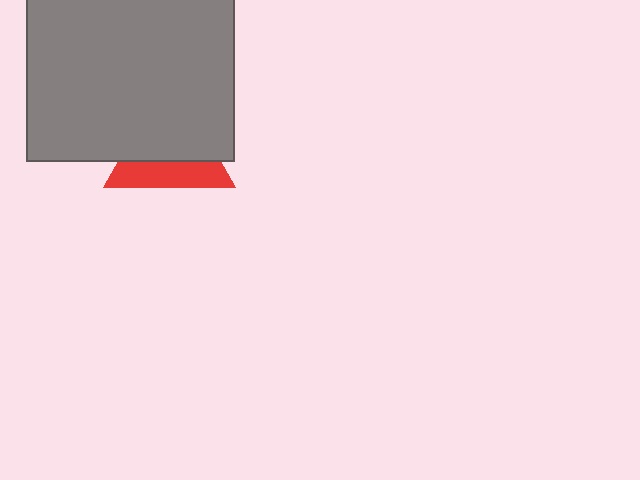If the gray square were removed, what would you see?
You would see the complete red triangle.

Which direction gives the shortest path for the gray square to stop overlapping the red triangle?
Moving up gives the shortest separation.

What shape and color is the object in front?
The object in front is a gray square.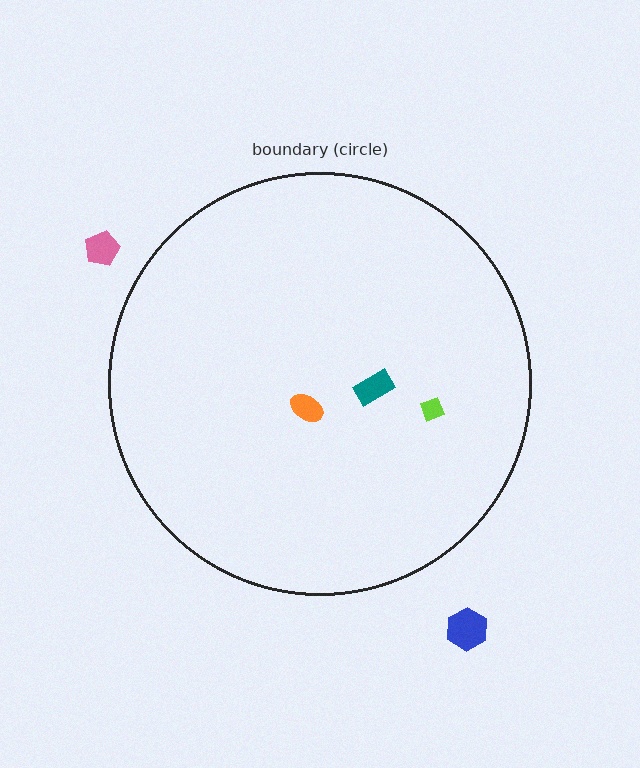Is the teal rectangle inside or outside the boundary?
Inside.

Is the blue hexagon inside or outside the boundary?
Outside.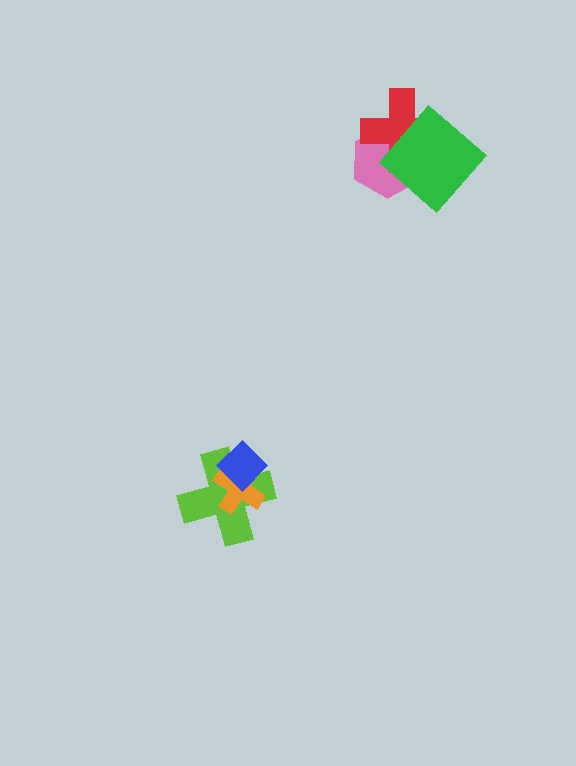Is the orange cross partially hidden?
Yes, it is partially covered by another shape.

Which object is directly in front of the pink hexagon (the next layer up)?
The red cross is directly in front of the pink hexagon.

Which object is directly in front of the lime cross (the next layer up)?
The orange cross is directly in front of the lime cross.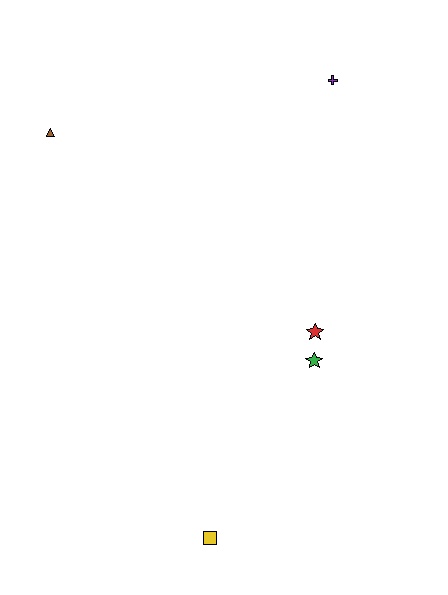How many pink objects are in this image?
There are no pink objects.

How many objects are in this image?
There are 5 objects.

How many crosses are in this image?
There is 1 cross.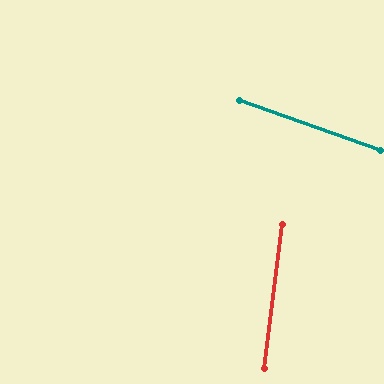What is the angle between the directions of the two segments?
Approximately 78 degrees.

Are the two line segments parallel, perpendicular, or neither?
Neither parallel nor perpendicular — they differ by about 78°.